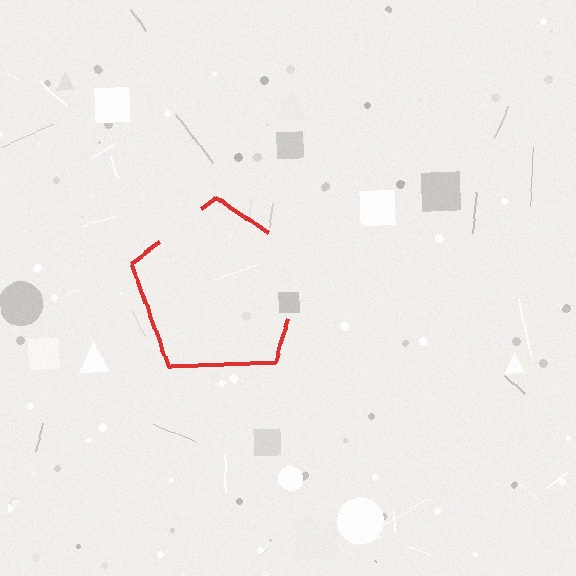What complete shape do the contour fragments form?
The contour fragments form a pentagon.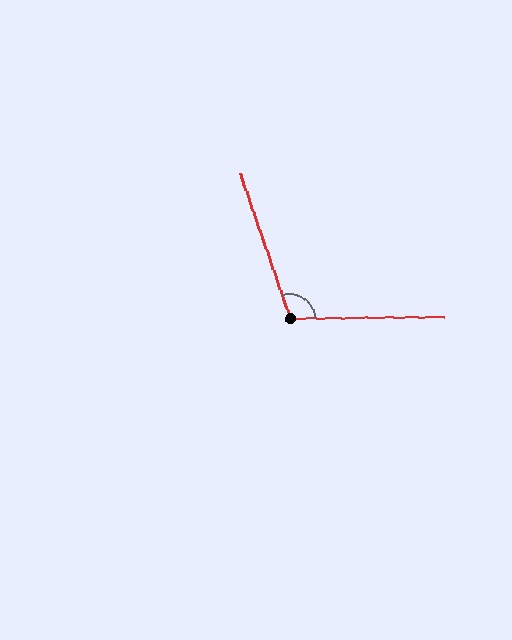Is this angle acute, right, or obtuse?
It is obtuse.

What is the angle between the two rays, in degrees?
Approximately 108 degrees.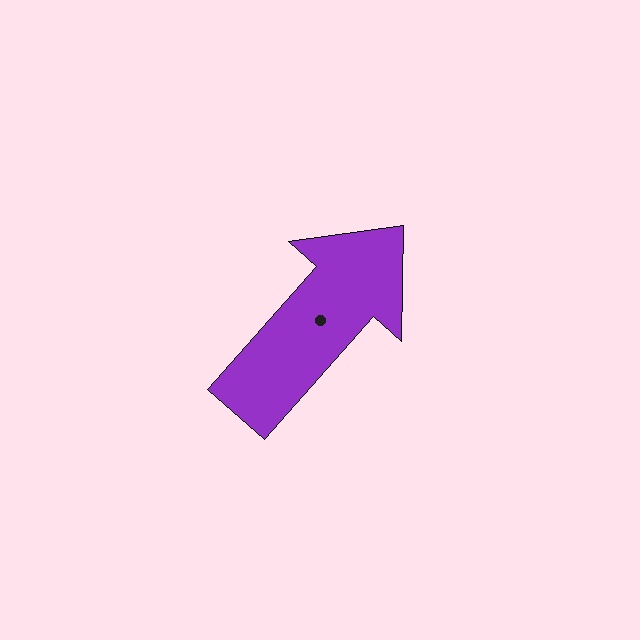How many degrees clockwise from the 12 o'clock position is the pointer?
Approximately 42 degrees.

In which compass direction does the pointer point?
Northeast.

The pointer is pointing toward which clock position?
Roughly 1 o'clock.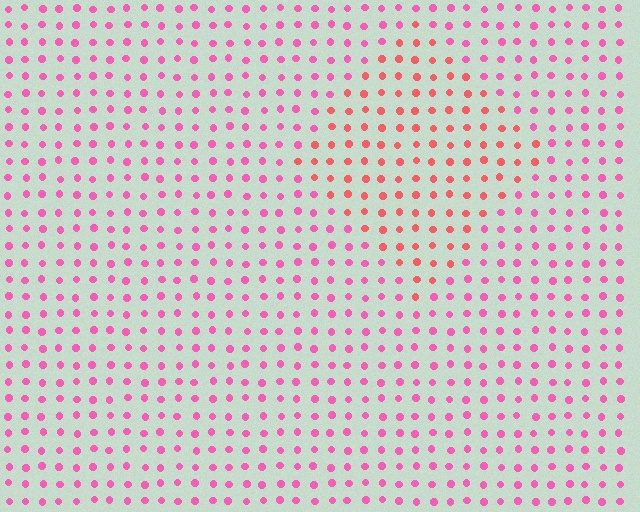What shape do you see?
I see a diamond.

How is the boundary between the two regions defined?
The boundary is defined purely by a slight shift in hue (about 32 degrees). Spacing, size, and orientation are identical on both sides.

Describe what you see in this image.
The image is filled with small pink elements in a uniform arrangement. A diamond-shaped region is visible where the elements are tinted to a slightly different hue, forming a subtle color boundary.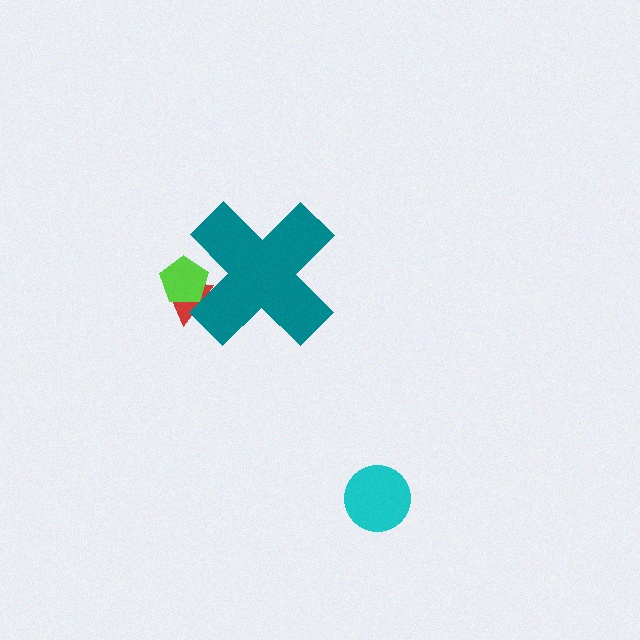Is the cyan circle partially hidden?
No, the cyan circle is fully visible.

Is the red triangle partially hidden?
Yes, the red triangle is partially hidden behind the teal cross.